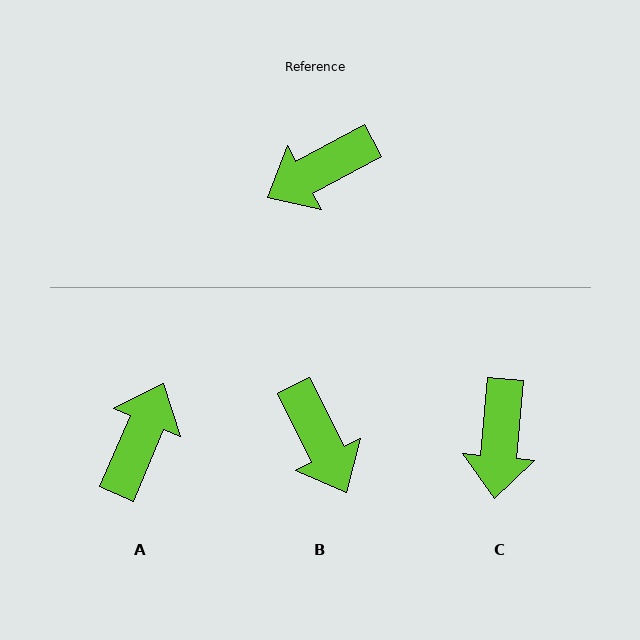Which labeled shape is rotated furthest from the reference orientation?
A, about 141 degrees away.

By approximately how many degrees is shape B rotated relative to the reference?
Approximately 88 degrees counter-clockwise.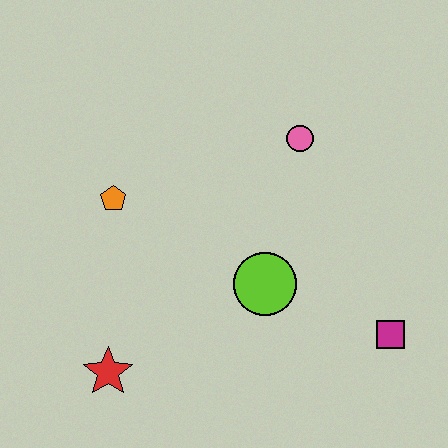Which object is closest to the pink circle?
The lime circle is closest to the pink circle.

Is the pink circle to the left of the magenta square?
Yes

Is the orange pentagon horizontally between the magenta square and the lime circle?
No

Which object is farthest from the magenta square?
The orange pentagon is farthest from the magenta square.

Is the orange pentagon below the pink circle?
Yes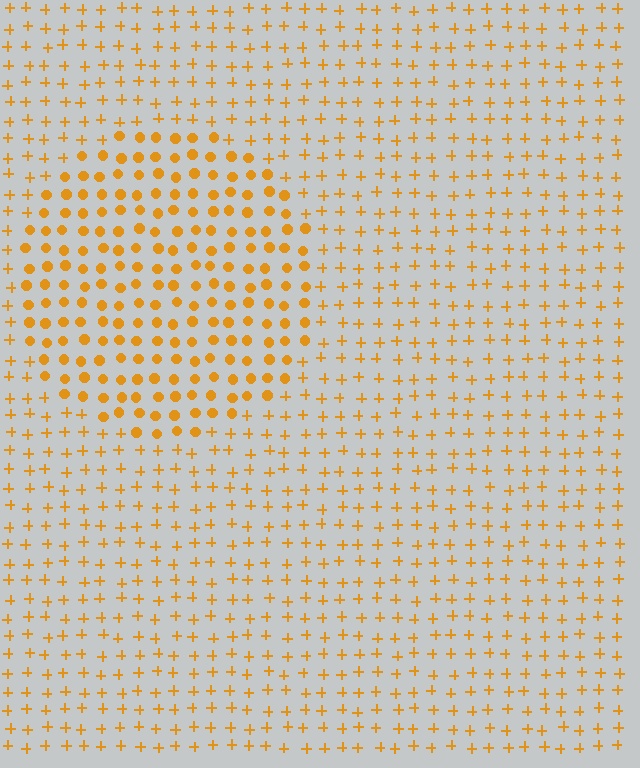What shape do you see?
I see a circle.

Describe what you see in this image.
The image is filled with small orange elements arranged in a uniform grid. A circle-shaped region contains circles, while the surrounding area contains plus signs. The boundary is defined purely by the change in element shape.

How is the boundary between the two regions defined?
The boundary is defined by a change in element shape: circles inside vs. plus signs outside. All elements share the same color and spacing.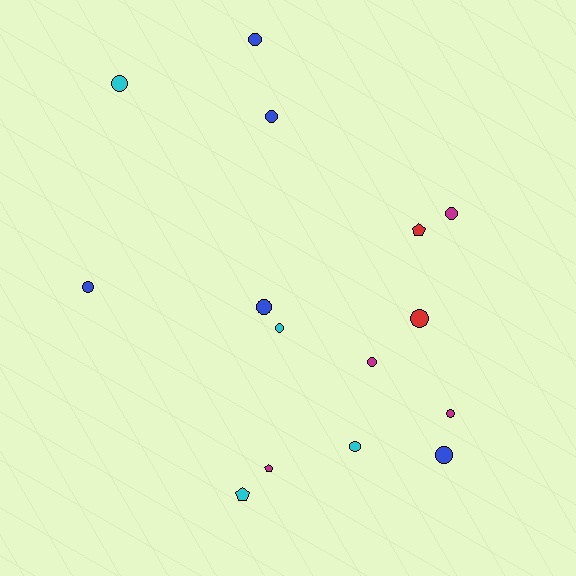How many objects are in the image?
There are 15 objects.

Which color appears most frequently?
Blue, with 5 objects.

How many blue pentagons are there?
There are no blue pentagons.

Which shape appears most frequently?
Circle, with 12 objects.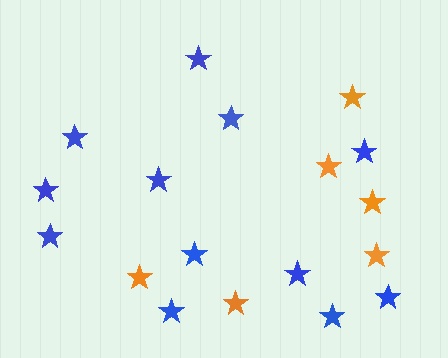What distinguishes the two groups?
There are 2 groups: one group of blue stars (12) and one group of orange stars (6).